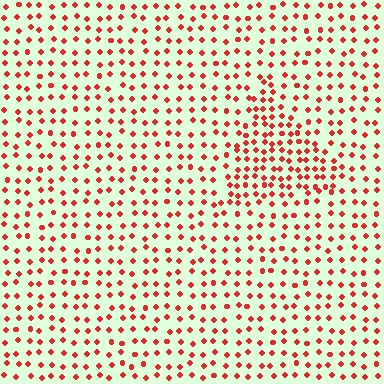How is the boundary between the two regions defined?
The boundary is defined by a change in element density (approximately 1.8x ratio). All elements are the same color, size, and shape.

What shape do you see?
I see a triangle.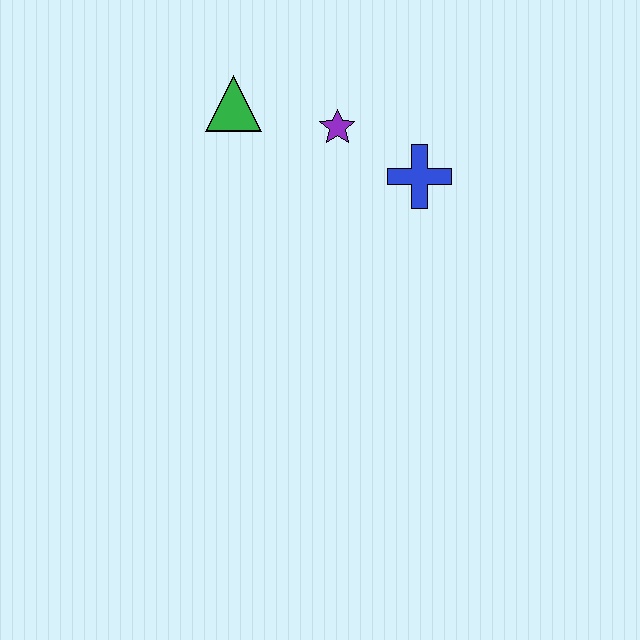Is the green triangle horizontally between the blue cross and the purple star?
No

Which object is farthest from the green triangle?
The blue cross is farthest from the green triangle.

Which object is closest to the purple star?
The blue cross is closest to the purple star.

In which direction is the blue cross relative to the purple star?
The blue cross is to the right of the purple star.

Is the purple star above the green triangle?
No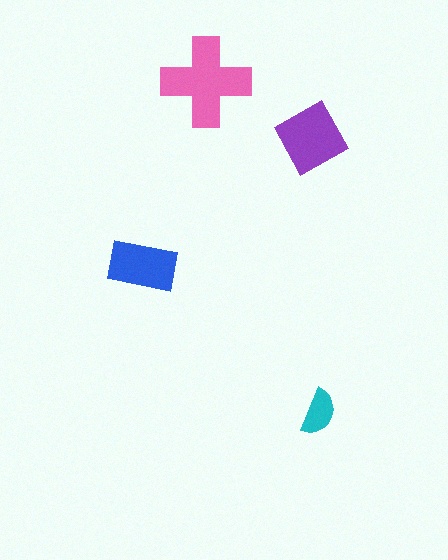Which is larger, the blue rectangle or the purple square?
The purple square.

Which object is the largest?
The pink cross.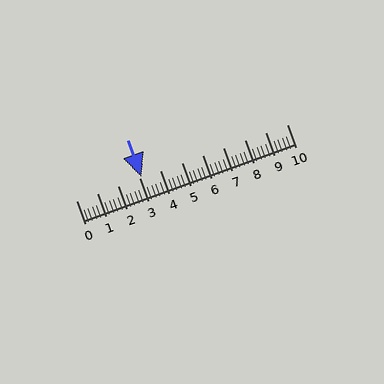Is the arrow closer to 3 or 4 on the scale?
The arrow is closer to 3.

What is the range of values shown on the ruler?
The ruler shows values from 0 to 10.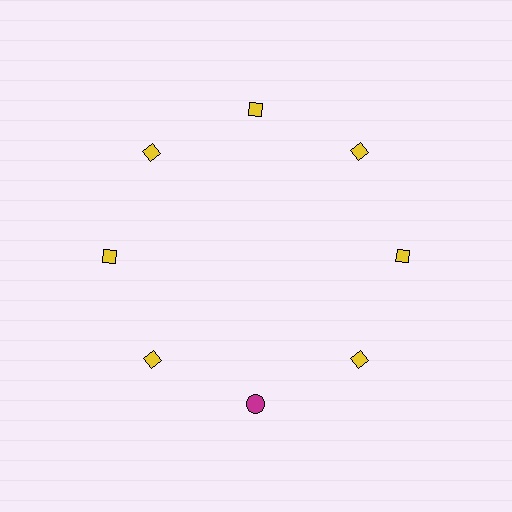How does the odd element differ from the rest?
It differs in both color (magenta instead of yellow) and shape (circle instead of diamond).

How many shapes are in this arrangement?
There are 8 shapes arranged in a ring pattern.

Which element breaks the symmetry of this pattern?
The magenta circle at roughly the 6 o'clock position breaks the symmetry. All other shapes are yellow diamonds.